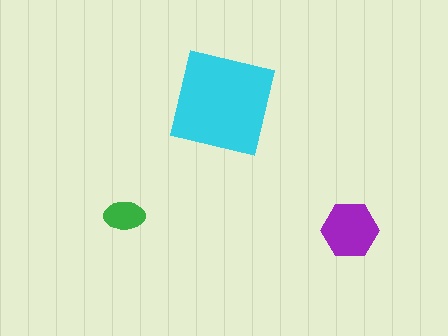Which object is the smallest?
The green ellipse.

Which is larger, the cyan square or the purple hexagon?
The cyan square.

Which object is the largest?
The cyan square.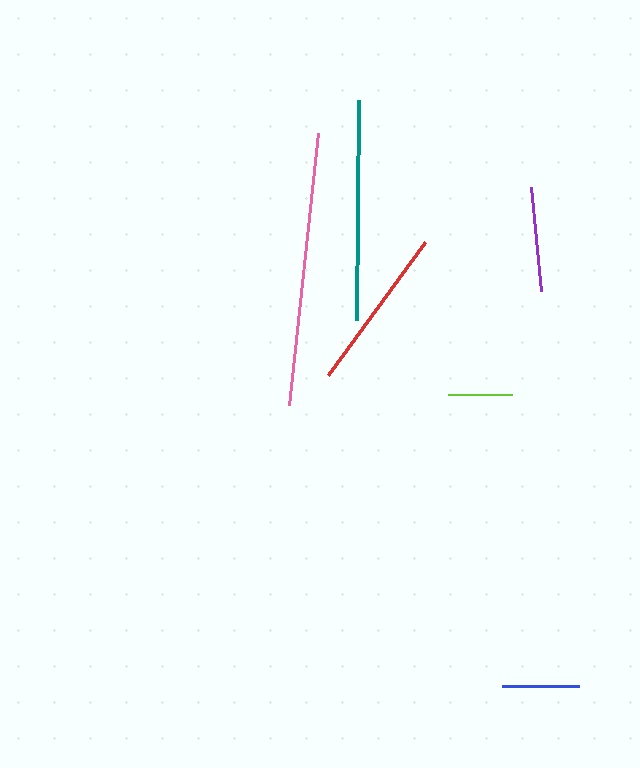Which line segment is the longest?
The pink line is the longest at approximately 274 pixels.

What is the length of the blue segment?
The blue segment is approximately 77 pixels long.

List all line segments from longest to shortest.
From longest to shortest: pink, teal, red, purple, blue, lime.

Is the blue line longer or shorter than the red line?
The red line is longer than the blue line.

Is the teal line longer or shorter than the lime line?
The teal line is longer than the lime line.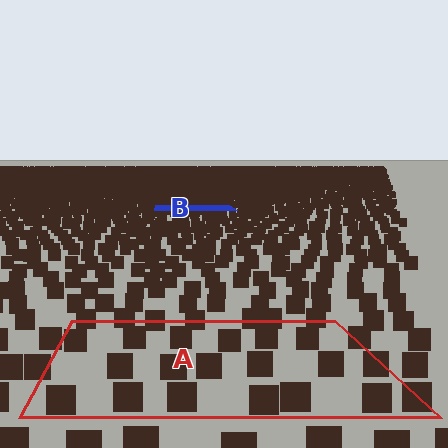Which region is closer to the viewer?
Region A is closer. The texture elements there are larger and more spread out.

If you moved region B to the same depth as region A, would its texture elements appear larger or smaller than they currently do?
They would appear larger. At a closer depth, the same texture elements are projected at a bigger on-screen size.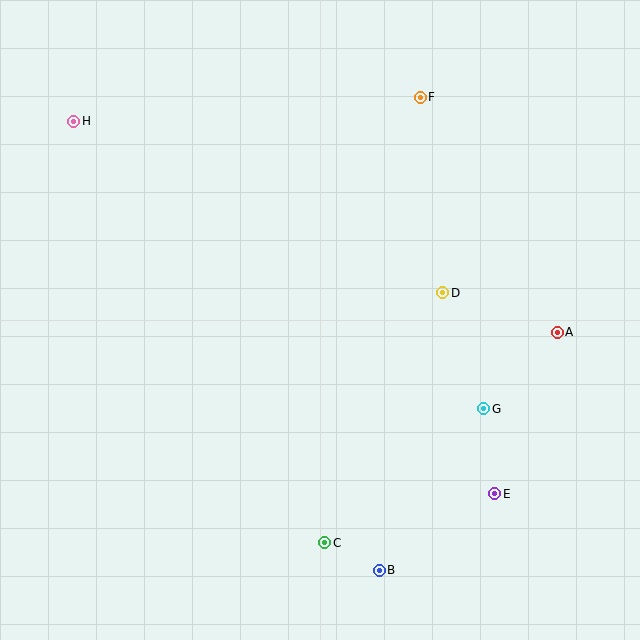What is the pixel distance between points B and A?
The distance between B and A is 297 pixels.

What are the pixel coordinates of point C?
Point C is at (325, 543).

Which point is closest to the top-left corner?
Point H is closest to the top-left corner.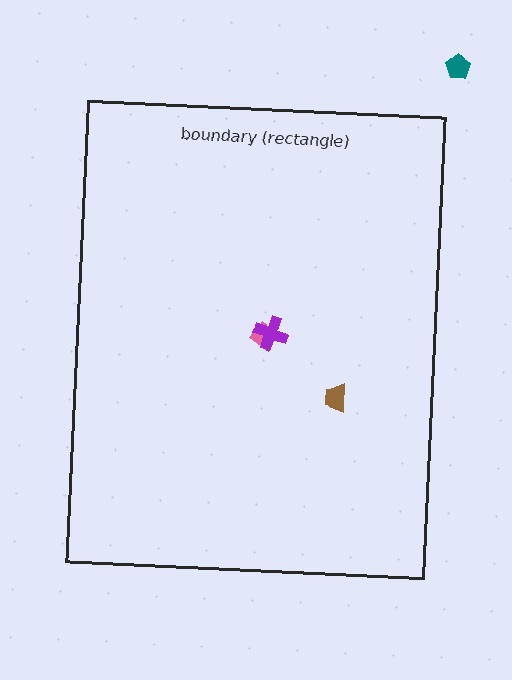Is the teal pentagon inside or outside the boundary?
Outside.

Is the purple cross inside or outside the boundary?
Inside.